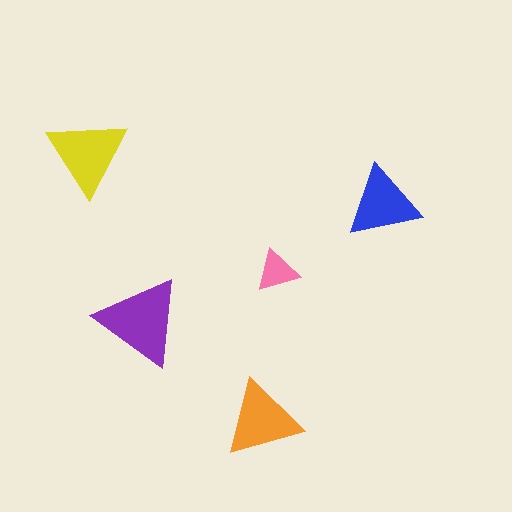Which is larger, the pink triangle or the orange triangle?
The orange one.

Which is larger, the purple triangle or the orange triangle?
The purple one.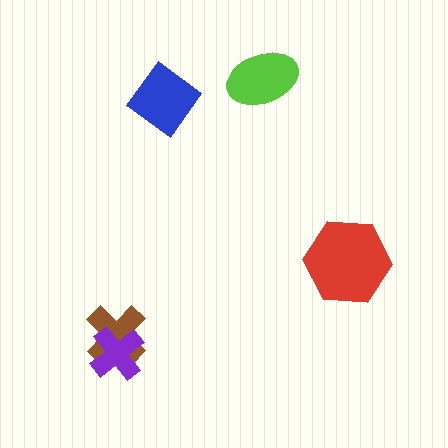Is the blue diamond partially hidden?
No, no other shape covers it.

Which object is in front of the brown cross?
The purple cross is in front of the brown cross.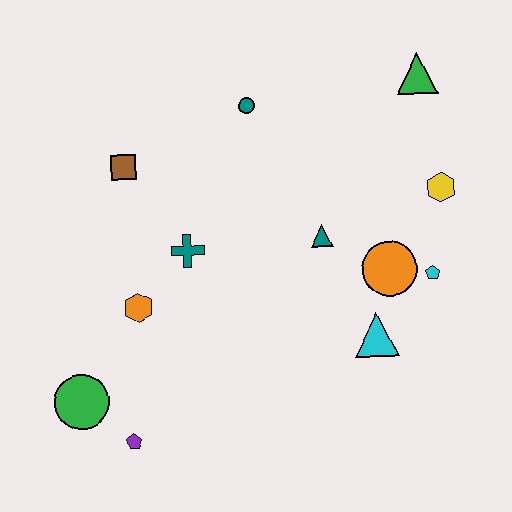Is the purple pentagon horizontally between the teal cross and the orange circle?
No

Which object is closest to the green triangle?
The yellow hexagon is closest to the green triangle.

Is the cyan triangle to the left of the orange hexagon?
No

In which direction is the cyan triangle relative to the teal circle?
The cyan triangle is below the teal circle.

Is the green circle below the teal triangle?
Yes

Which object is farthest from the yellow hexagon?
The green circle is farthest from the yellow hexagon.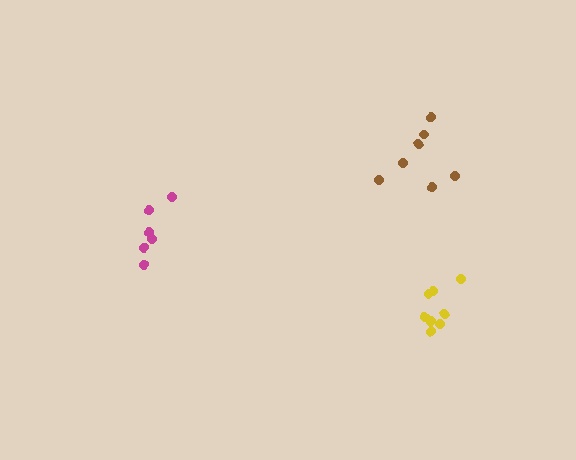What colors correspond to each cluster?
The clusters are colored: magenta, yellow, brown.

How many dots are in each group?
Group 1: 6 dots, Group 2: 8 dots, Group 3: 7 dots (21 total).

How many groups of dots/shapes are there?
There are 3 groups.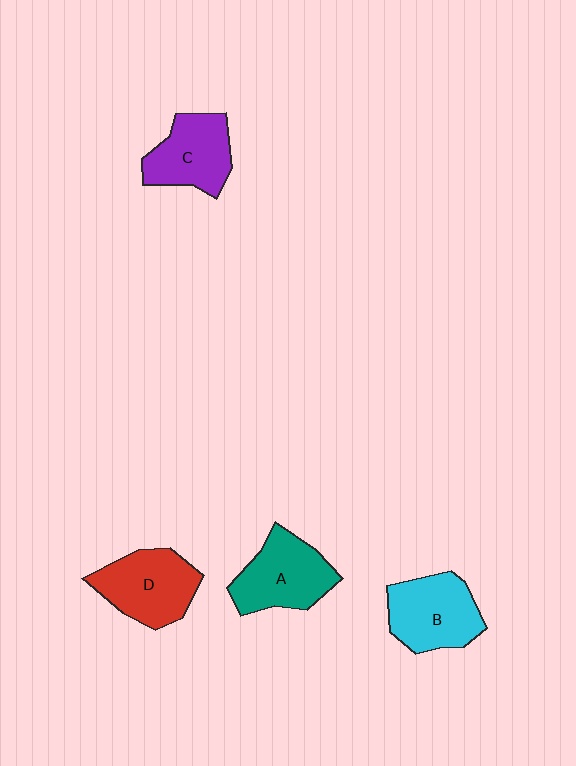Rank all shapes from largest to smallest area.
From largest to smallest: D (red), B (cyan), A (teal), C (purple).